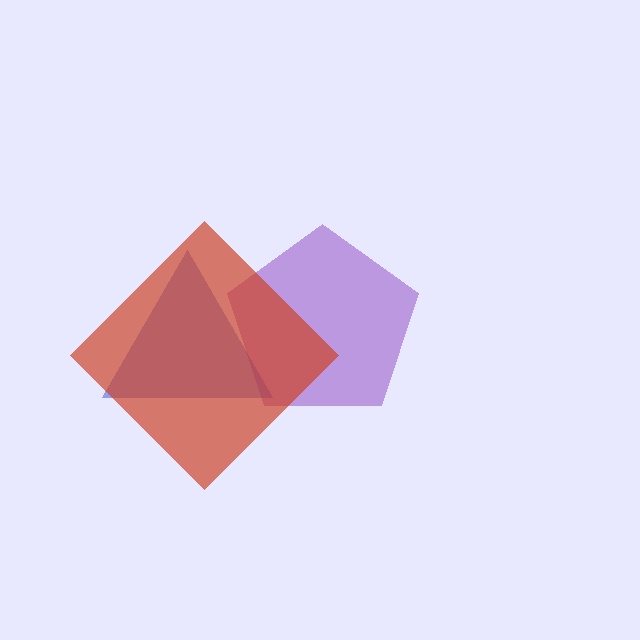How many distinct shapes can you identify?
There are 3 distinct shapes: a purple pentagon, a blue triangle, a red diamond.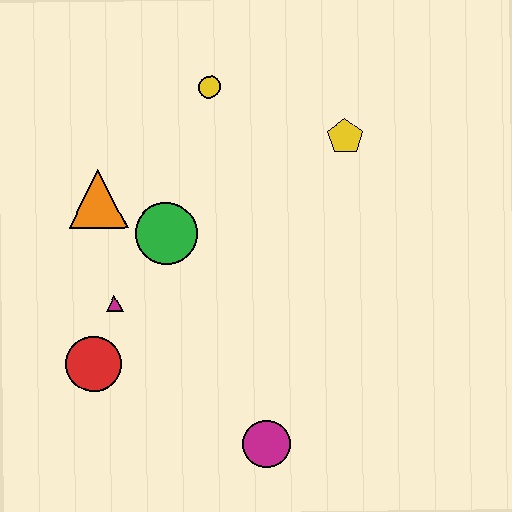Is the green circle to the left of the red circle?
No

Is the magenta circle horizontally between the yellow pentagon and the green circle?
Yes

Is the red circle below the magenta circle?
No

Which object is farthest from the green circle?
The magenta circle is farthest from the green circle.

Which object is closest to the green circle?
The orange triangle is closest to the green circle.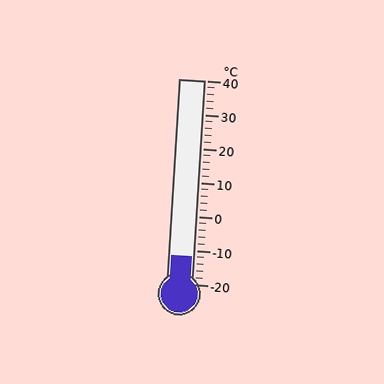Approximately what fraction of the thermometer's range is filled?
The thermometer is filled to approximately 15% of its range.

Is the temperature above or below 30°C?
The temperature is below 30°C.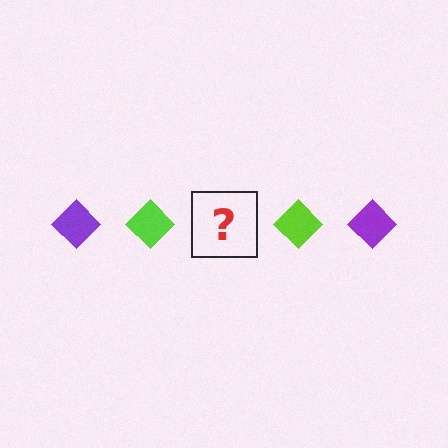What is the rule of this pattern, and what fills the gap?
The rule is that the pattern cycles through purple, lime diamonds. The gap should be filled with a purple diamond.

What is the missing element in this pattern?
The missing element is a purple diamond.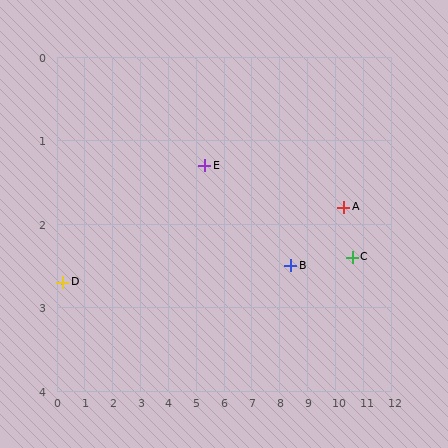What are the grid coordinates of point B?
Point B is at approximately (8.4, 2.5).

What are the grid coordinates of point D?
Point D is at approximately (0.2, 2.7).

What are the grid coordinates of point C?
Point C is at approximately (10.6, 2.4).